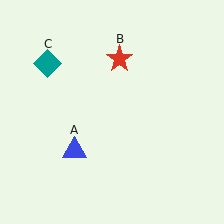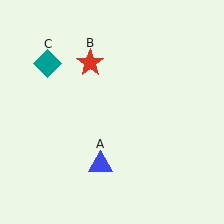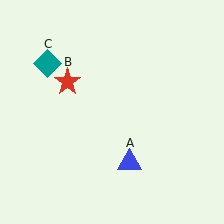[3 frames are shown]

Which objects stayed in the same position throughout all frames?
Teal diamond (object C) remained stationary.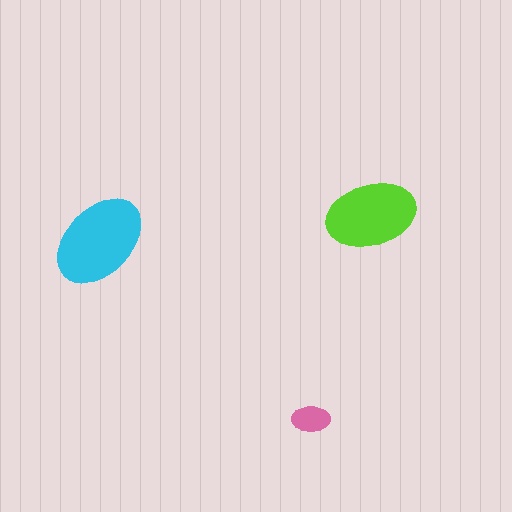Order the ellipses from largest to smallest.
the cyan one, the lime one, the pink one.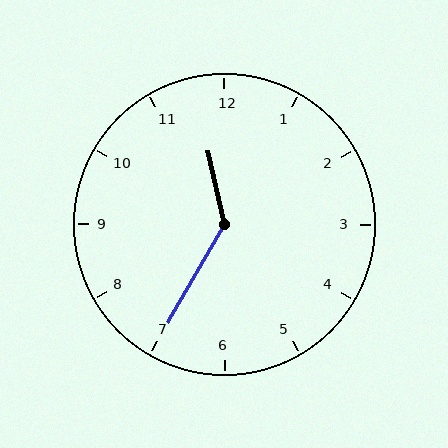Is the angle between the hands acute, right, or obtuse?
It is obtuse.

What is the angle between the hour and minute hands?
Approximately 138 degrees.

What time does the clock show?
11:35.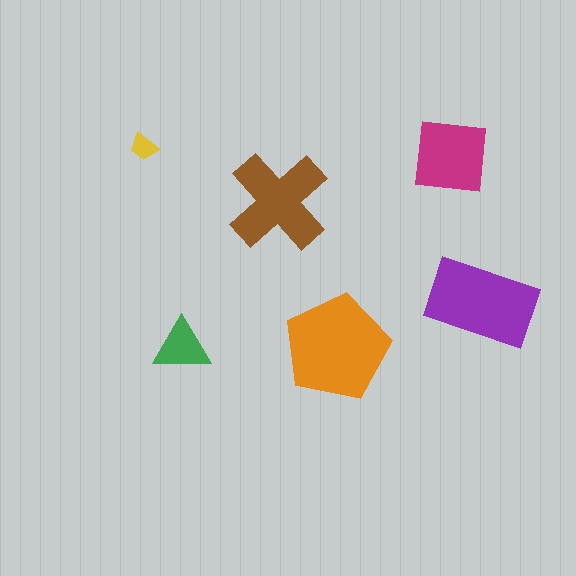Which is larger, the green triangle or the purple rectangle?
The purple rectangle.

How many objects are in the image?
There are 6 objects in the image.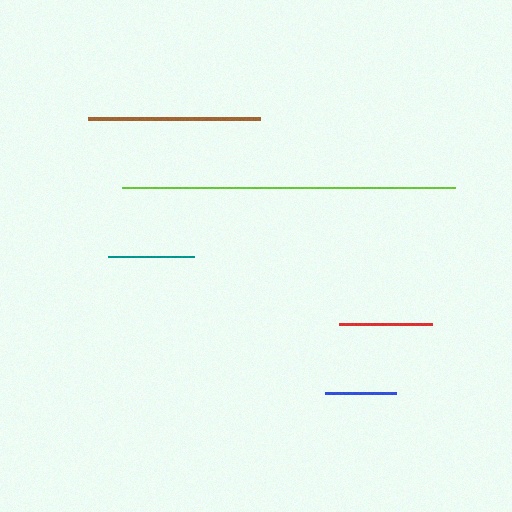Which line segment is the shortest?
The blue line is the shortest at approximately 71 pixels.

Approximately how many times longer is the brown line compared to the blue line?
The brown line is approximately 2.4 times the length of the blue line.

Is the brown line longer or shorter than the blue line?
The brown line is longer than the blue line.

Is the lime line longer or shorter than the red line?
The lime line is longer than the red line.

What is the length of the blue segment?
The blue segment is approximately 71 pixels long.